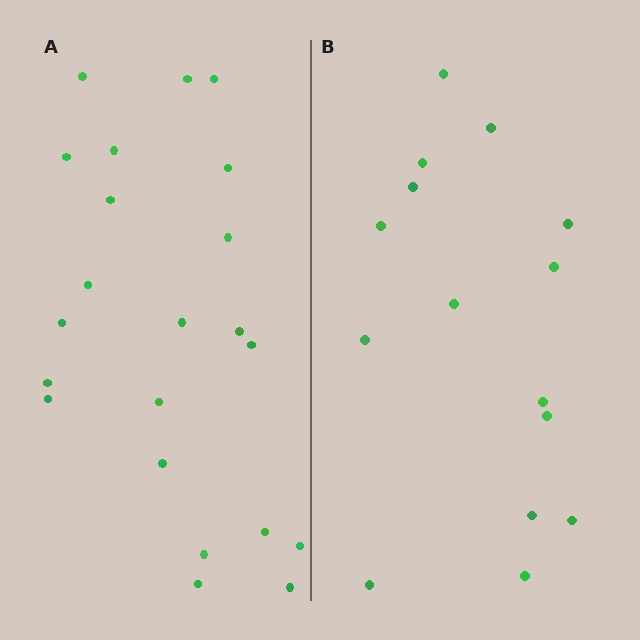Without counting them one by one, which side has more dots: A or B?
Region A (the left region) has more dots.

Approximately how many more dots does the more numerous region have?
Region A has roughly 8 or so more dots than region B.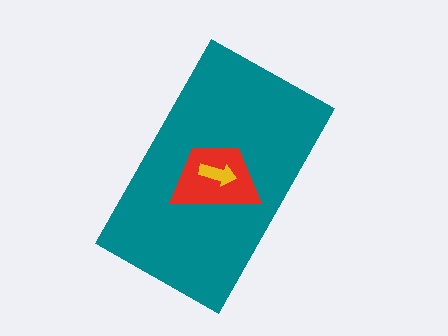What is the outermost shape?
The teal rectangle.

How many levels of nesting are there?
3.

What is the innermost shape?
The yellow arrow.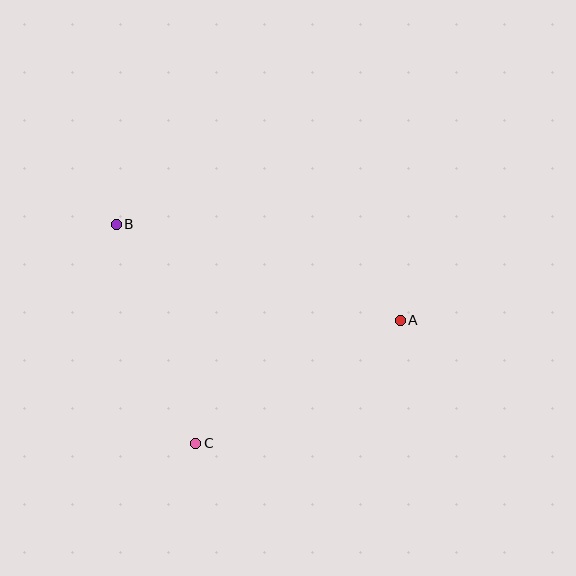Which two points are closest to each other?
Points B and C are closest to each other.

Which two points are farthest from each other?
Points A and B are farthest from each other.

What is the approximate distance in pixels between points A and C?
The distance between A and C is approximately 238 pixels.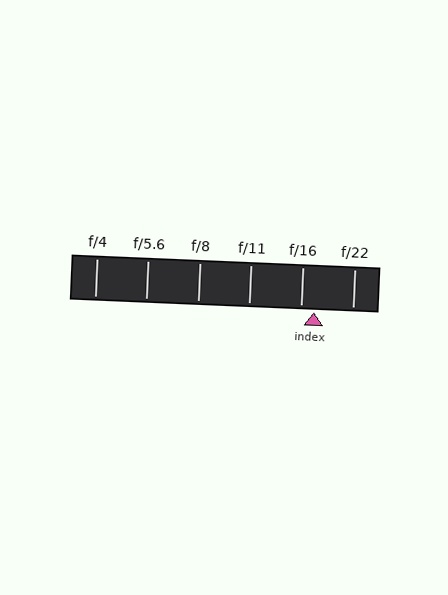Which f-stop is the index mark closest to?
The index mark is closest to f/16.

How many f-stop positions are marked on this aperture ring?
There are 6 f-stop positions marked.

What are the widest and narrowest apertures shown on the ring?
The widest aperture shown is f/4 and the narrowest is f/22.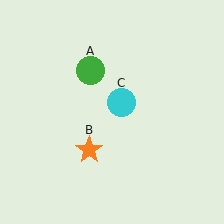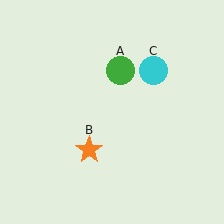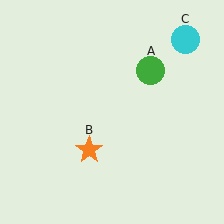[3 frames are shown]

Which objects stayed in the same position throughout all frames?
Orange star (object B) remained stationary.